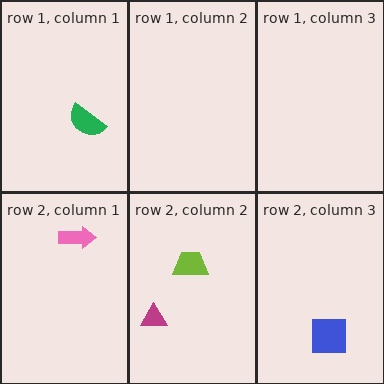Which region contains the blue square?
The row 2, column 3 region.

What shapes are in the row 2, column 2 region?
The magenta triangle, the lime trapezoid.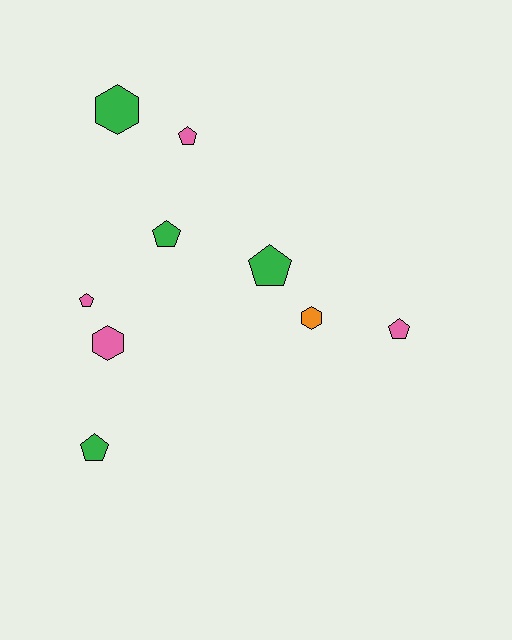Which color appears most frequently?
Pink, with 4 objects.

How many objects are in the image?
There are 9 objects.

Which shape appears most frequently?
Pentagon, with 6 objects.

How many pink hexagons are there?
There is 1 pink hexagon.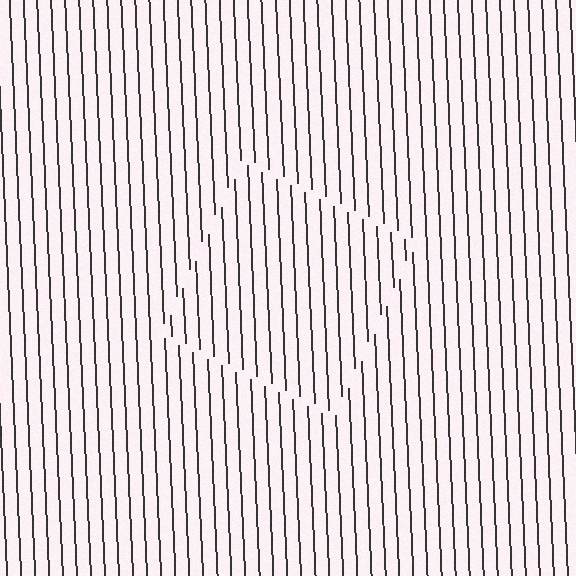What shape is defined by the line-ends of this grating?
An illusory square. The interior of the shape contains the same grating, shifted by half a period — the contour is defined by the phase discontinuity where line-ends from the inner and outer gratings abut.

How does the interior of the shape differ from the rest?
The interior of the shape contains the same grating, shifted by half a period — the contour is defined by the phase discontinuity where line-ends from the inner and outer gratings abut.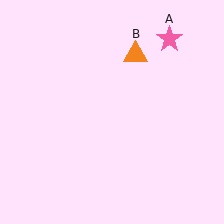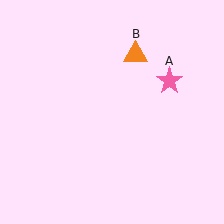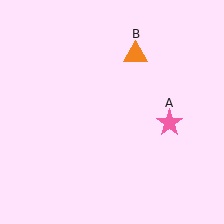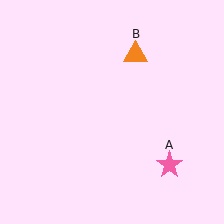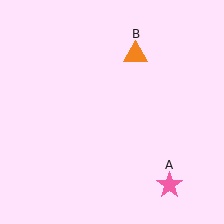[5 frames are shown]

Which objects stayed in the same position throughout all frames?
Orange triangle (object B) remained stationary.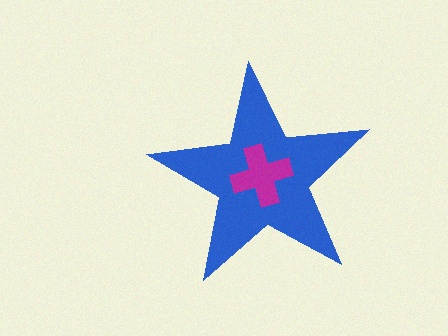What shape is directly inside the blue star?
The magenta cross.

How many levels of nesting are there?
2.